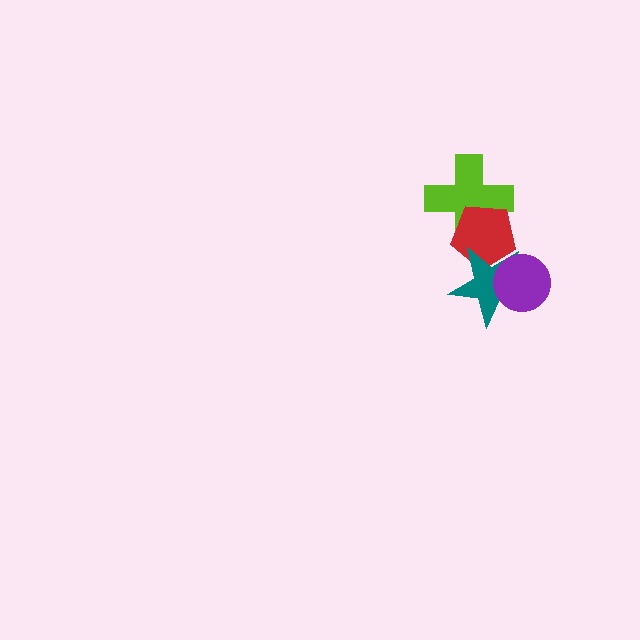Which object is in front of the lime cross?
The red pentagon is in front of the lime cross.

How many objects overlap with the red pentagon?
2 objects overlap with the red pentagon.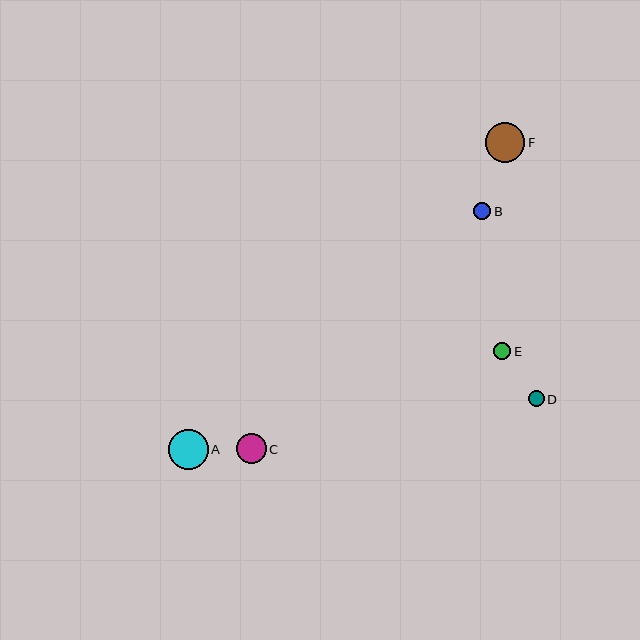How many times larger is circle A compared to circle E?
Circle A is approximately 2.4 times the size of circle E.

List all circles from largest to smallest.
From largest to smallest: A, F, C, B, E, D.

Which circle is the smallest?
Circle D is the smallest with a size of approximately 16 pixels.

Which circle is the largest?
Circle A is the largest with a size of approximately 40 pixels.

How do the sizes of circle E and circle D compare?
Circle E and circle D are approximately the same size.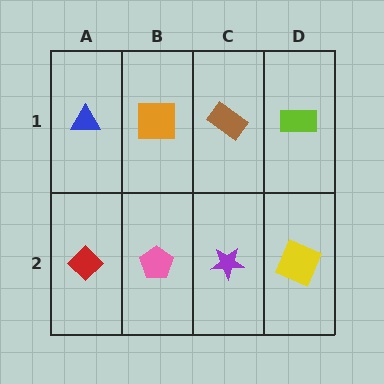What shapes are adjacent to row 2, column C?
A brown rectangle (row 1, column C), a pink pentagon (row 2, column B), a yellow square (row 2, column D).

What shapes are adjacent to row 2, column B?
An orange square (row 1, column B), a red diamond (row 2, column A), a purple star (row 2, column C).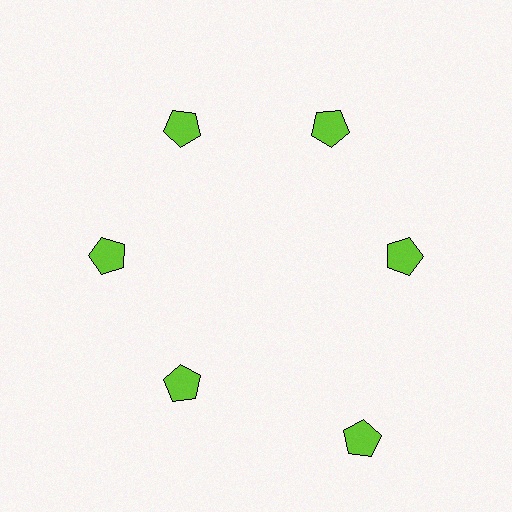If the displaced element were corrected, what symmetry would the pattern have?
It would have 6-fold rotational symmetry — the pattern would map onto itself every 60 degrees.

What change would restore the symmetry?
The symmetry would be restored by moving it inward, back onto the ring so that all 6 pentagons sit at equal angles and equal distance from the center.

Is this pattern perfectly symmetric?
No. The 6 lime pentagons are arranged in a ring, but one element near the 5 o'clock position is pushed outward from the center, breaking the 6-fold rotational symmetry.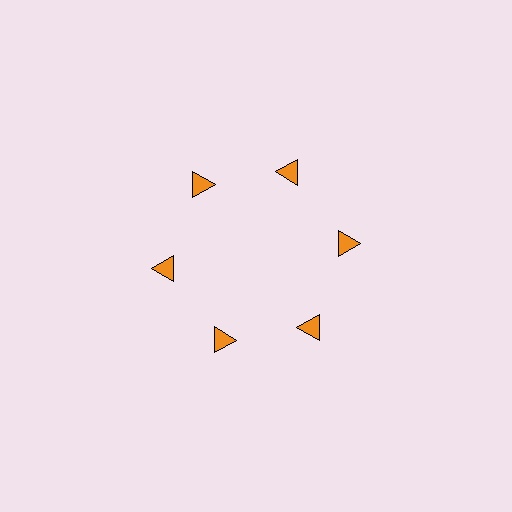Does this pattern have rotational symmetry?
Yes, this pattern has 6-fold rotational symmetry. It looks the same after rotating 60 degrees around the center.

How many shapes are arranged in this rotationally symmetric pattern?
There are 6 shapes, arranged in 6 groups of 1.